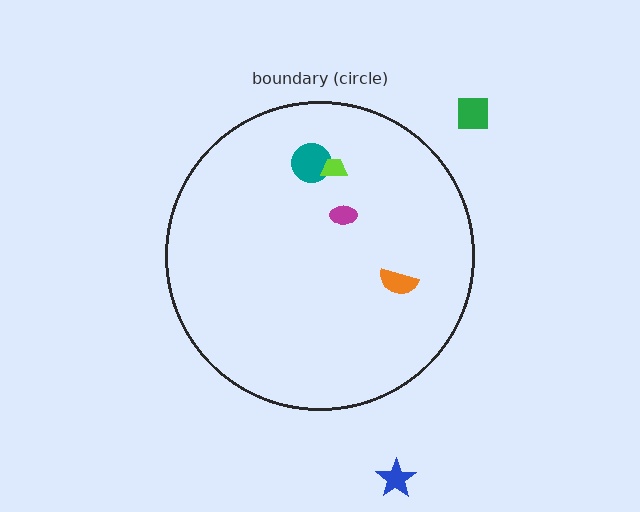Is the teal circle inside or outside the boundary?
Inside.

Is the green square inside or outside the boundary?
Outside.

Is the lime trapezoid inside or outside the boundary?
Inside.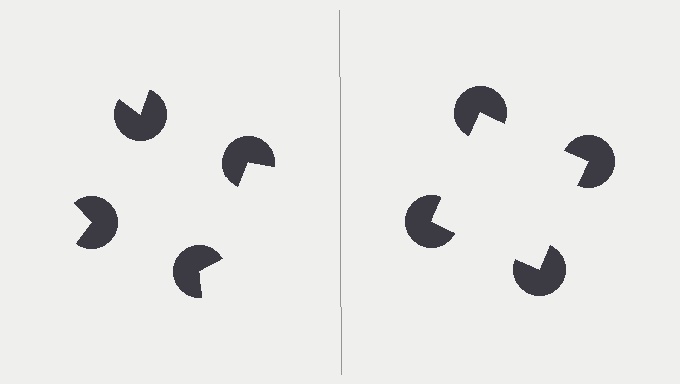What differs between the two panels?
The pac-man discs are positioned identically on both sides; only the wedge orientations differ. On the right they align to a square; on the left they are misaligned.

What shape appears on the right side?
An illusory square.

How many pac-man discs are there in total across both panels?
8 — 4 on each side.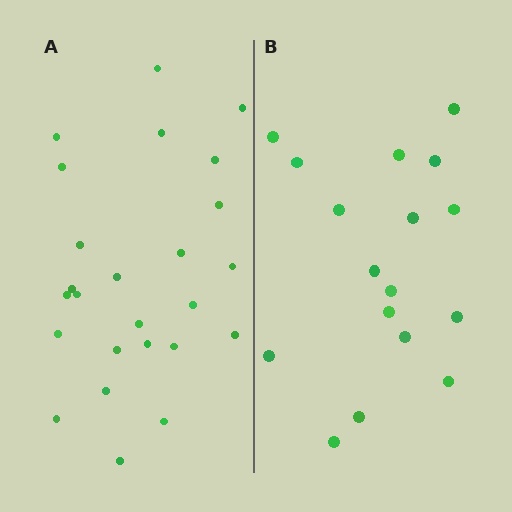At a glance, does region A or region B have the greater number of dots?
Region A (the left region) has more dots.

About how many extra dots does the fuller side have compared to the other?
Region A has roughly 8 or so more dots than region B.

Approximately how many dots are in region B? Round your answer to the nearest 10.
About 20 dots. (The exact count is 17, which rounds to 20.)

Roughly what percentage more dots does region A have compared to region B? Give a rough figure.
About 45% more.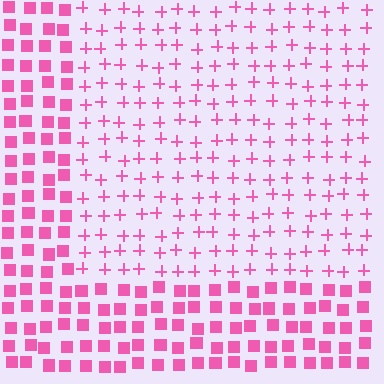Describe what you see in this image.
The image is filled with small pink elements arranged in a uniform grid. A rectangle-shaped region contains plus signs, while the surrounding area contains squares. The boundary is defined purely by the change in element shape.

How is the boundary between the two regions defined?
The boundary is defined by a change in element shape: plus signs inside vs. squares outside. All elements share the same color and spacing.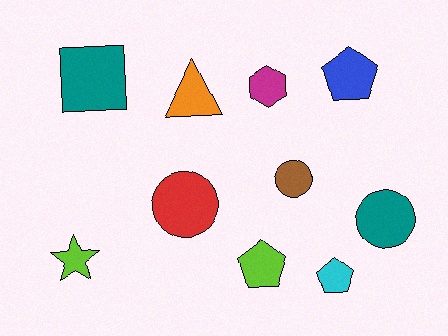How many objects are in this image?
There are 10 objects.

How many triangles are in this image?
There is 1 triangle.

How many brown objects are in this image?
There is 1 brown object.